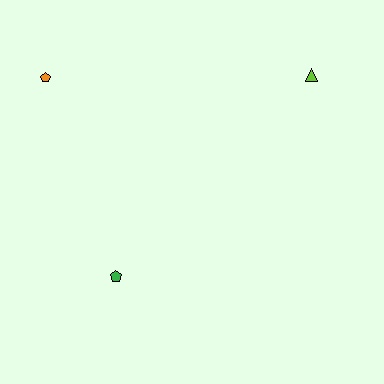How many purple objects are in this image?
There are no purple objects.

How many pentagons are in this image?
There are 2 pentagons.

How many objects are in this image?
There are 3 objects.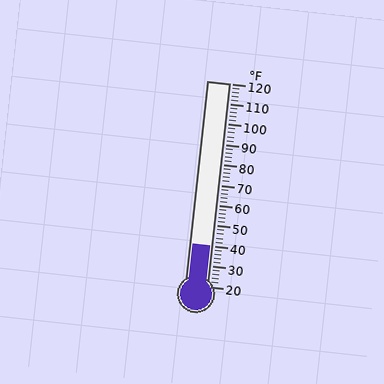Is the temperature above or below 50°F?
The temperature is below 50°F.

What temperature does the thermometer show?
The thermometer shows approximately 40°F.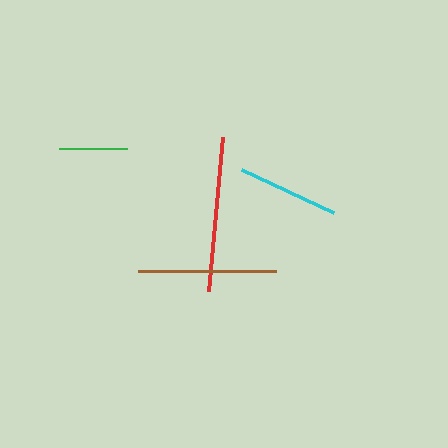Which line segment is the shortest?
The green line is the shortest at approximately 68 pixels.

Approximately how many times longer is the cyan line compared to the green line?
The cyan line is approximately 1.5 times the length of the green line.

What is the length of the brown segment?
The brown segment is approximately 138 pixels long.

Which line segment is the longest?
The red line is the longest at approximately 154 pixels.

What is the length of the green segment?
The green segment is approximately 68 pixels long.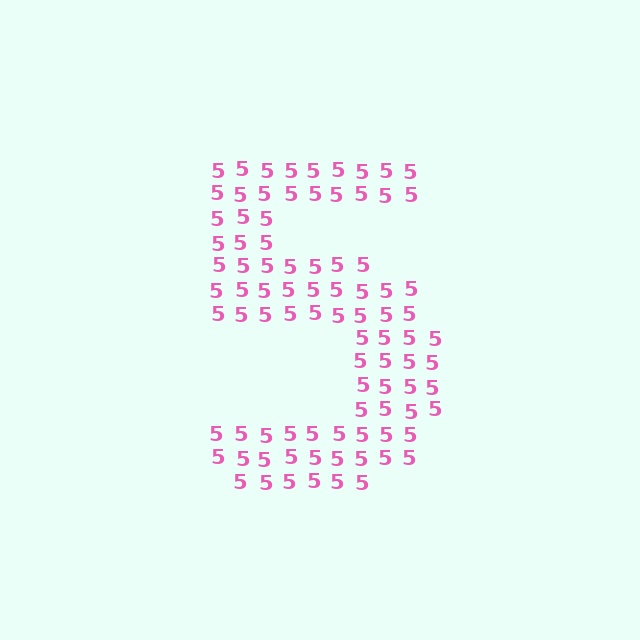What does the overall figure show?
The overall figure shows the digit 5.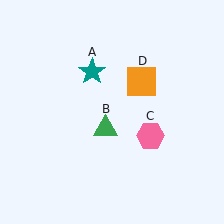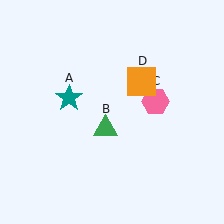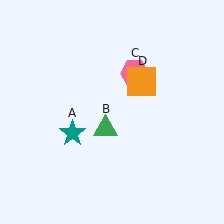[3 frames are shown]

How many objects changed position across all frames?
2 objects changed position: teal star (object A), pink hexagon (object C).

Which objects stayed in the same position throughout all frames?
Green triangle (object B) and orange square (object D) remained stationary.